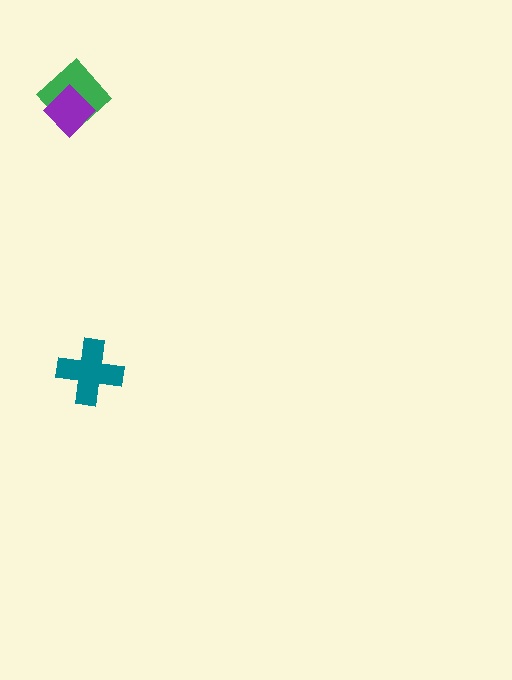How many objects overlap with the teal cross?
0 objects overlap with the teal cross.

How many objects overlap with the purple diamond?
1 object overlaps with the purple diamond.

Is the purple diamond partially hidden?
No, no other shape covers it.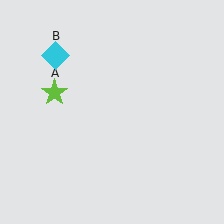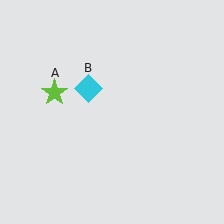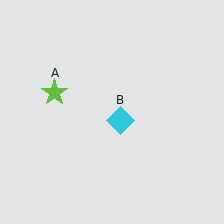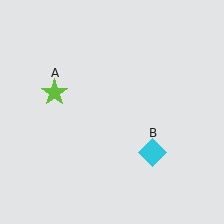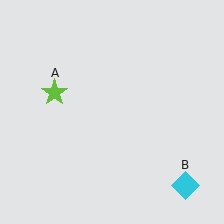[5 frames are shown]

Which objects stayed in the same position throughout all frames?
Lime star (object A) remained stationary.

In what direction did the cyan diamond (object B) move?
The cyan diamond (object B) moved down and to the right.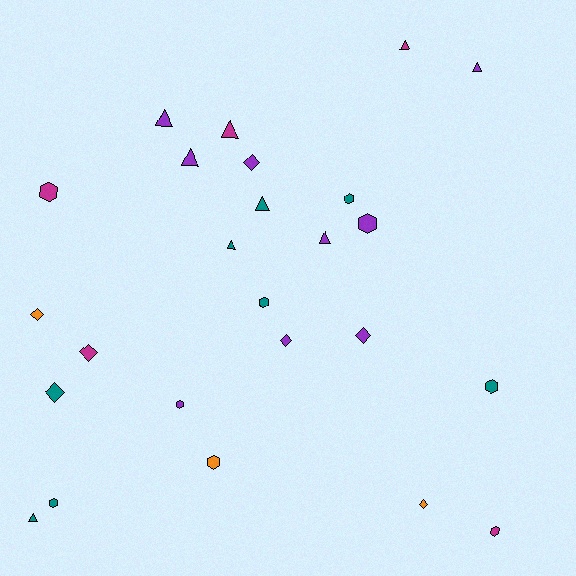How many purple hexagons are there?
There are 2 purple hexagons.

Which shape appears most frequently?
Hexagon, with 9 objects.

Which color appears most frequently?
Purple, with 9 objects.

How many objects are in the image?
There are 25 objects.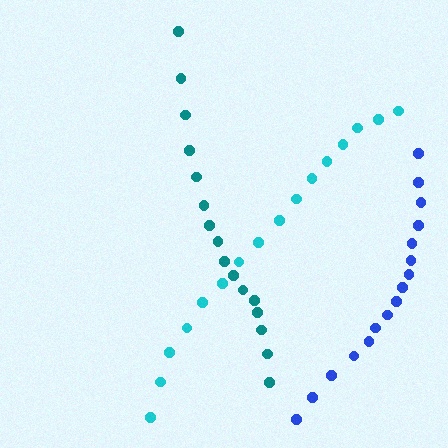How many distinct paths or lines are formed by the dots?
There are 3 distinct paths.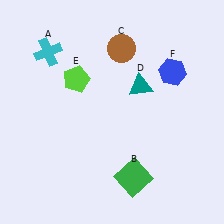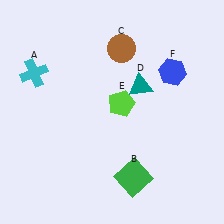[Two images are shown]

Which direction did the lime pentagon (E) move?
The lime pentagon (E) moved right.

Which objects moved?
The objects that moved are: the cyan cross (A), the lime pentagon (E).